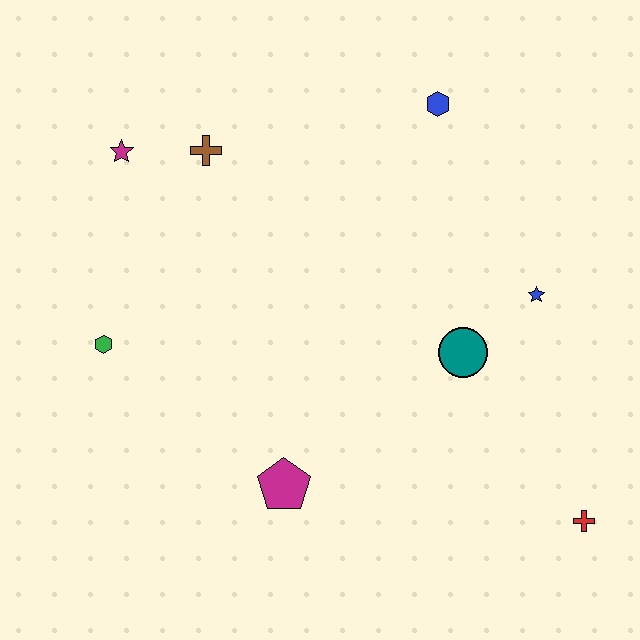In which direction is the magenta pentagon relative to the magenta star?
The magenta pentagon is below the magenta star.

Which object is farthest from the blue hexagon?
The red cross is farthest from the blue hexagon.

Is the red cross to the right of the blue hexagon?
Yes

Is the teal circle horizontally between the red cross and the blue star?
No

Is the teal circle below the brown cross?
Yes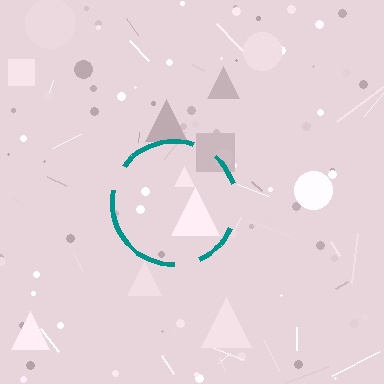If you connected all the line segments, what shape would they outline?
They would outline a circle.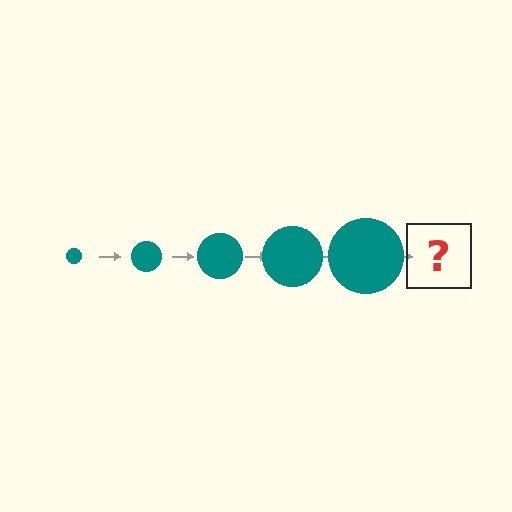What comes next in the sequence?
The next element should be a teal circle, larger than the previous one.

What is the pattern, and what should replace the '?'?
The pattern is that the circle gets progressively larger each step. The '?' should be a teal circle, larger than the previous one.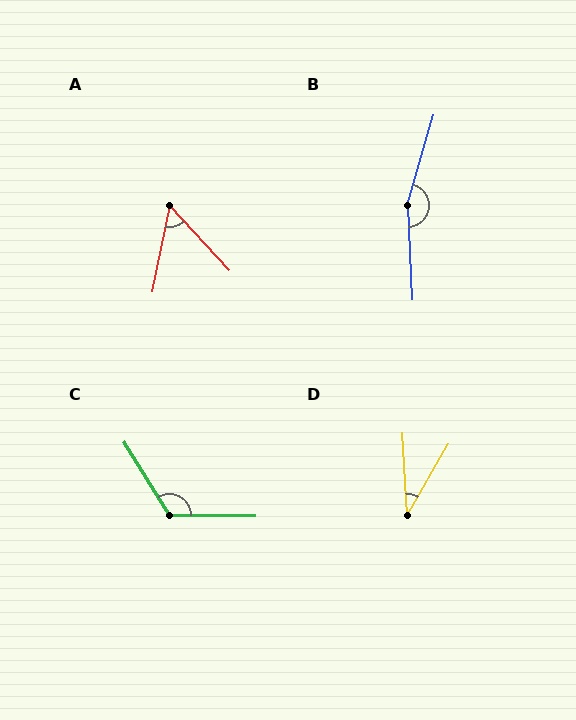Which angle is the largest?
B, at approximately 161 degrees.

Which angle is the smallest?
D, at approximately 33 degrees.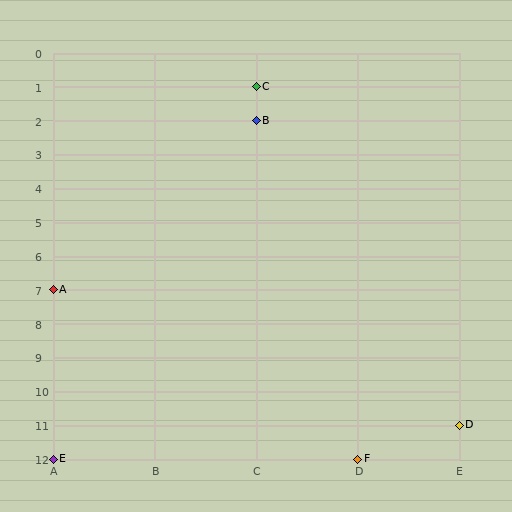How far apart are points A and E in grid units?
Points A and E are 5 rows apart.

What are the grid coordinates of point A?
Point A is at grid coordinates (A, 7).